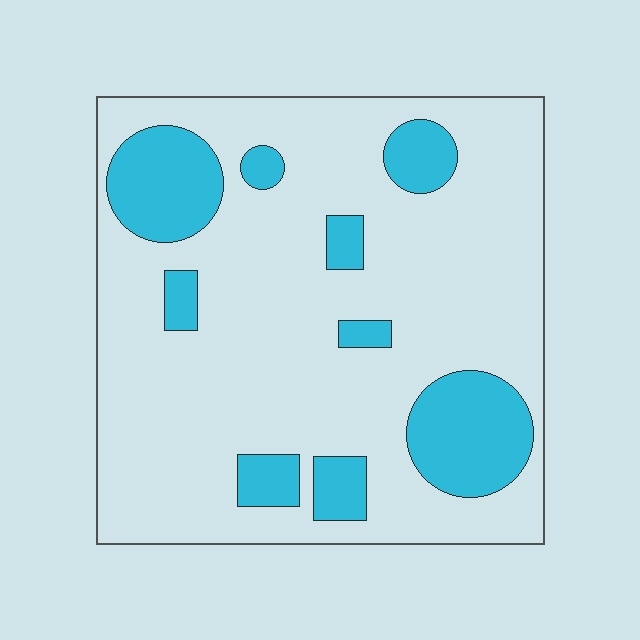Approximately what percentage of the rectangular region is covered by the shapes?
Approximately 20%.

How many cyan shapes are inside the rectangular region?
9.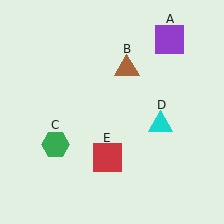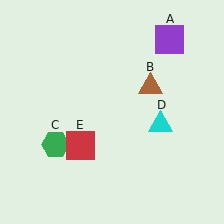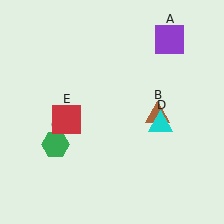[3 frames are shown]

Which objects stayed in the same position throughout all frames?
Purple square (object A) and green hexagon (object C) and cyan triangle (object D) remained stationary.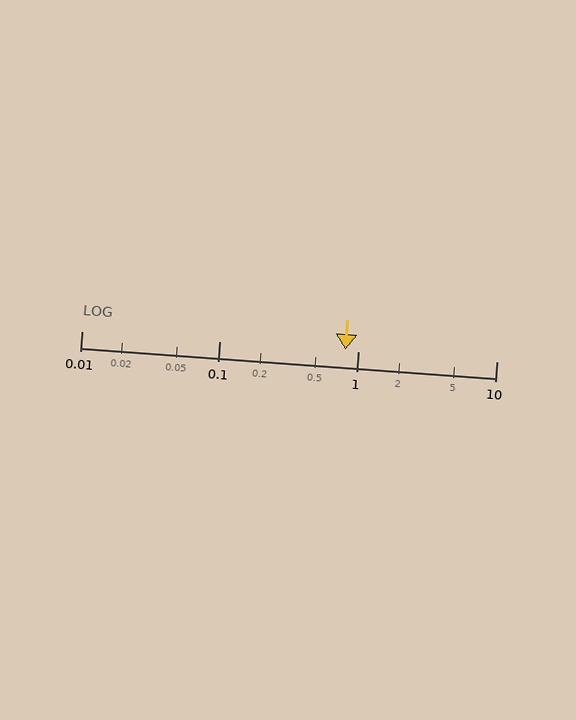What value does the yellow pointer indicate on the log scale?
The pointer indicates approximately 0.81.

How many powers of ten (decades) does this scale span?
The scale spans 3 decades, from 0.01 to 10.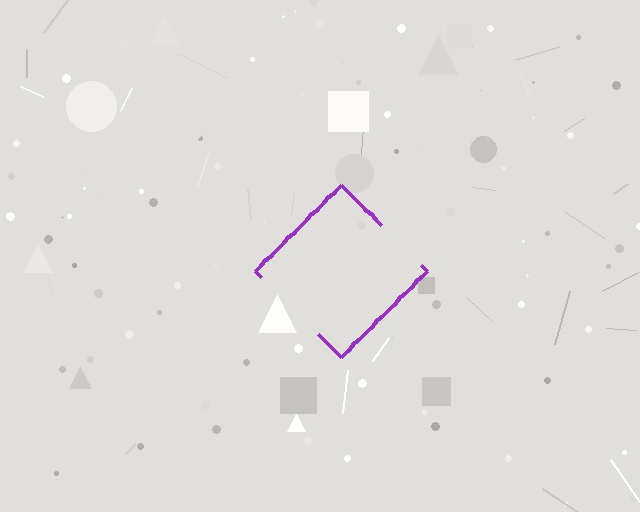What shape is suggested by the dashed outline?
The dashed outline suggests a diamond.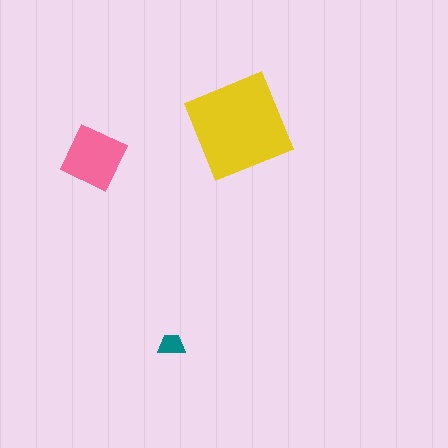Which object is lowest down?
The teal trapezoid is bottommost.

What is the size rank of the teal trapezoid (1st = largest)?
3rd.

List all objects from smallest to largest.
The teal trapezoid, the pink square, the yellow diamond.